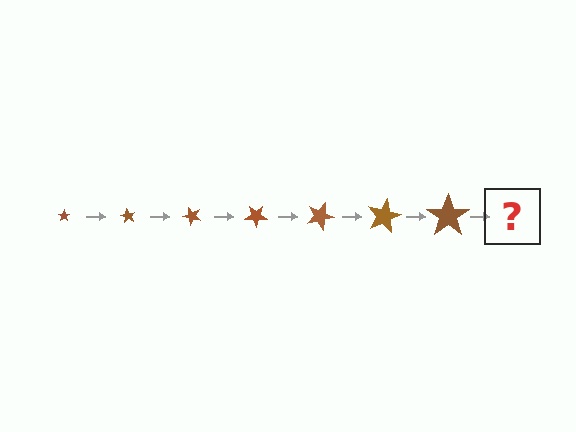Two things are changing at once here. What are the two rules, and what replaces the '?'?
The two rules are that the star grows larger each step and it rotates 60 degrees each step. The '?' should be a star, larger than the previous one and rotated 420 degrees from the start.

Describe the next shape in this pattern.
It should be a star, larger than the previous one and rotated 420 degrees from the start.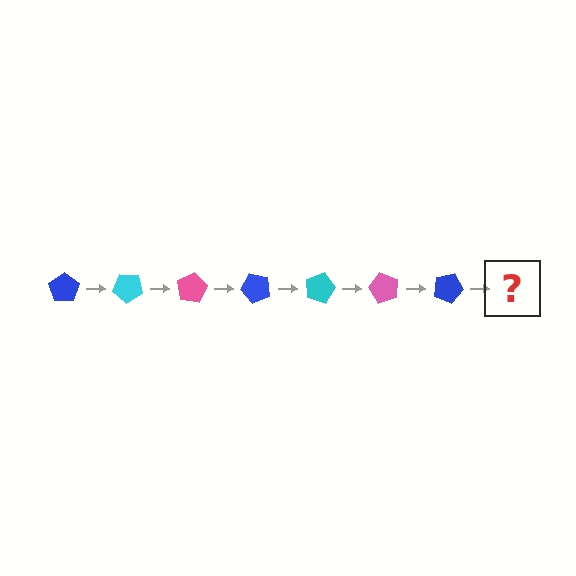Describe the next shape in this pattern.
It should be a cyan pentagon, rotated 280 degrees from the start.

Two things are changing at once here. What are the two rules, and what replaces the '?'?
The two rules are that it rotates 40 degrees each step and the color cycles through blue, cyan, and pink. The '?' should be a cyan pentagon, rotated 280 degrees from the start.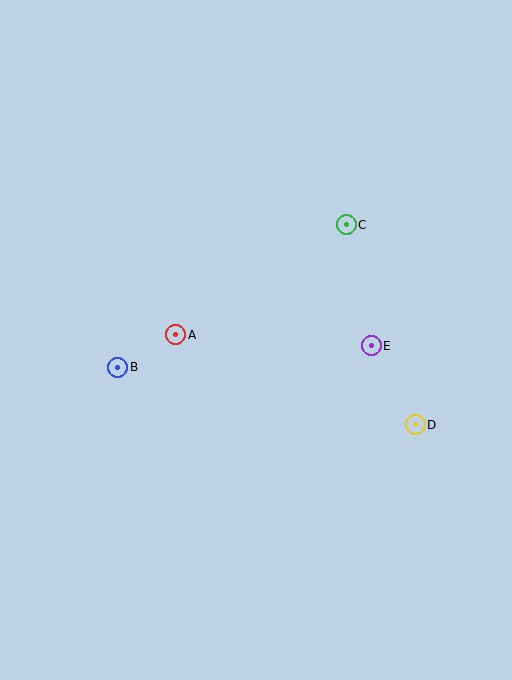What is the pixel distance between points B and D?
The distance between B and D is 303 pixels.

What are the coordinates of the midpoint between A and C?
The midpoint between A and C is at (261, 280).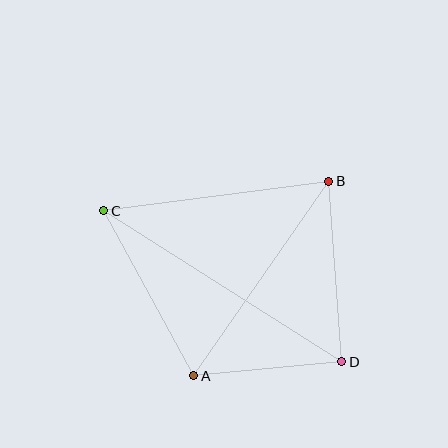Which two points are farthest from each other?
Points C and D are farthest from each other.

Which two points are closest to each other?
Points A and D are closest to each other.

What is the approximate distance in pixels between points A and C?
The distance between A and C is approximately 188 pixels.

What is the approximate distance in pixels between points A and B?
The distance between A and B is approximately 236 pixels.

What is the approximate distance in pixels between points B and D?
The distance between B and D is approximately 181 pixels.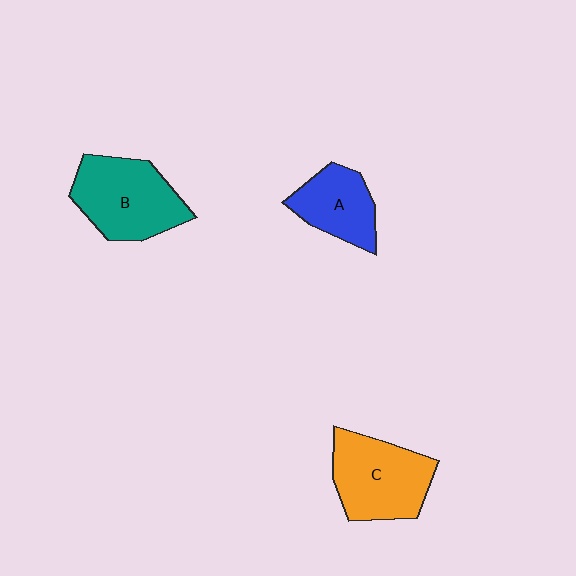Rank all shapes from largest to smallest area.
From largest to smallest: B (teal), C (orange), A (blue).